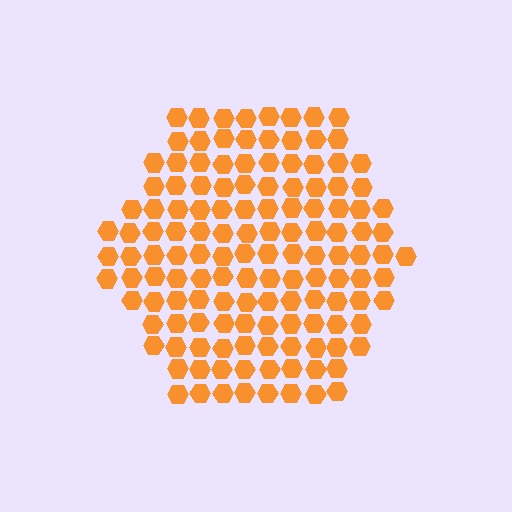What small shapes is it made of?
It is made of small hexagons.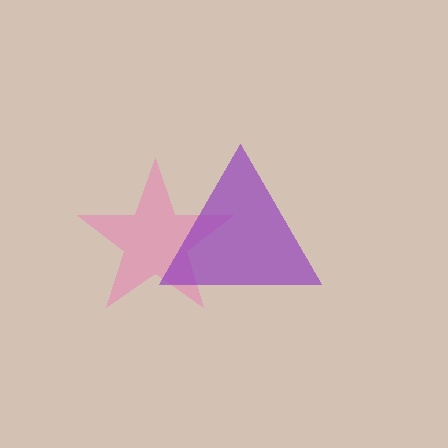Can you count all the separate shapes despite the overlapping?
Yes, there are 2 separate shapes.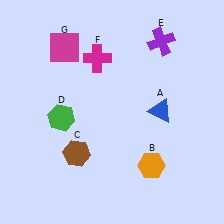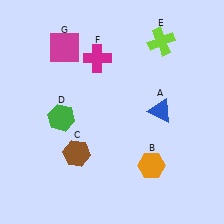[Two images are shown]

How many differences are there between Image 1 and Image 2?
There is 1 difference between the two images.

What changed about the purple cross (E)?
In Image 1, E is purple. In Image 2, it changed to lime.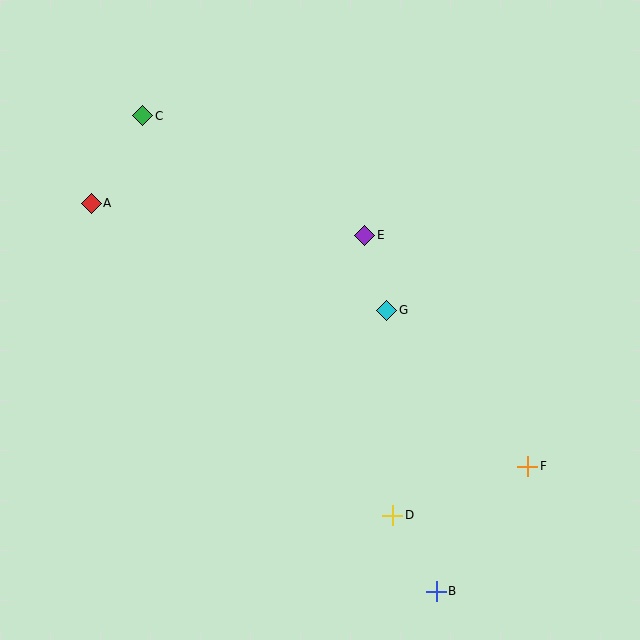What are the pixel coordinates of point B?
Point B is at (436, 591).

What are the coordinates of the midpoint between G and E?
The midpoint between G and E is at (376, 273).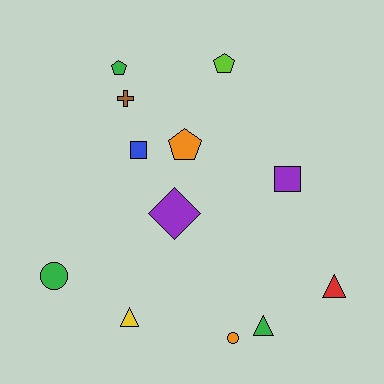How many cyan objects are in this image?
There are no cyan objects.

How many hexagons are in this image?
There are no hexagons.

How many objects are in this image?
There are 12 objects.